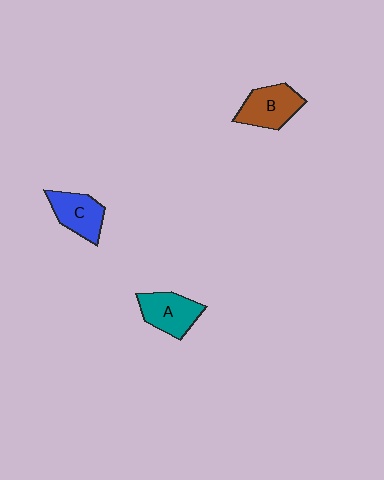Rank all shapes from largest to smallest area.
From largest to smallest: B (brown), A (teal), C (blue).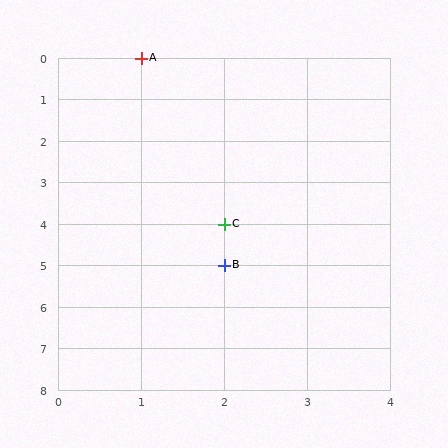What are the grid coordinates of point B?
Point B is at grid coordinates (2, 5).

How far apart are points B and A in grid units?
Points B and A are 1 column and 5 rows apart (about 5.1 grid units diagonally).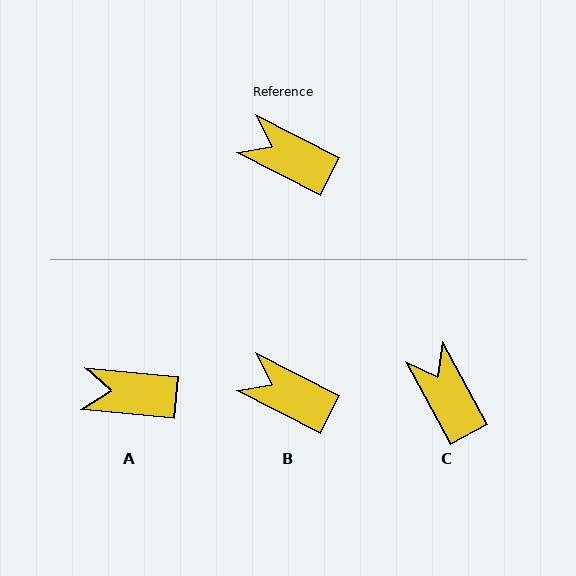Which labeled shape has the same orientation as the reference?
B.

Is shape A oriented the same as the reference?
No, it is off by about 21 degrees.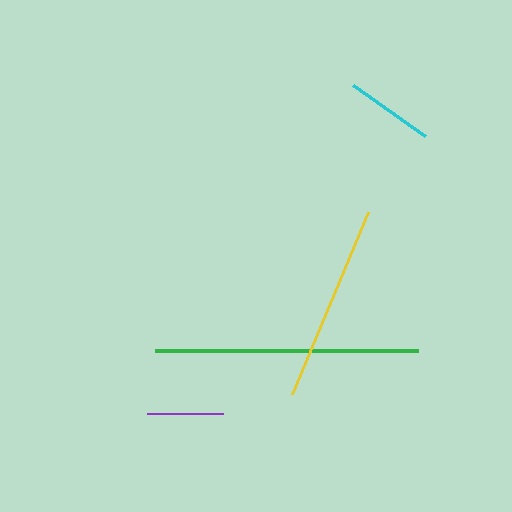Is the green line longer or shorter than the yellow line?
The green line is longer than the yellow line.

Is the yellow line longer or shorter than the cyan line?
The yellow line is longer than the cyan line.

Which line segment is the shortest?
The purple line is the shortest at approximately 76 pixels.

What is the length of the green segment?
The green segment is approximately 263 pixels long.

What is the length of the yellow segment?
The yellow segment is approximately 197 pixels long.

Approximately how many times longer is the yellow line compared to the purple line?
The yellow line is approximately 2.6 times the length of the purple line.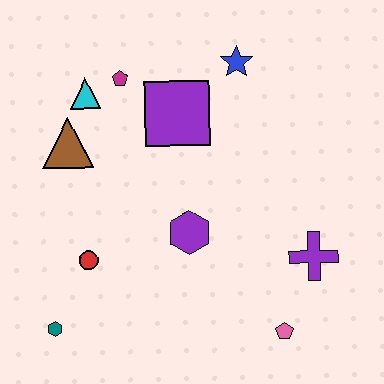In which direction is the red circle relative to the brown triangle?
The red circle is below the brown triangle.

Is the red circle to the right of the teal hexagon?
Yes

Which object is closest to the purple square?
The magenta pentagon is closest to the purple square.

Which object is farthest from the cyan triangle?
The pink pentagon is farthest from the cyan triangle.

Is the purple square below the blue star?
Yes